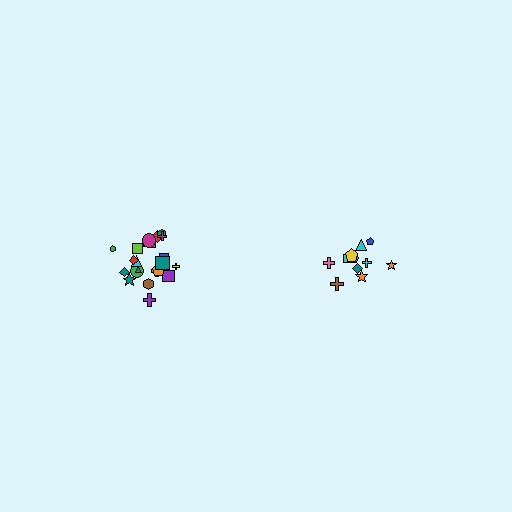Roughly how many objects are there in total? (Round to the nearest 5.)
Roughly 35 objects in total.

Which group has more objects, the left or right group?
The left group.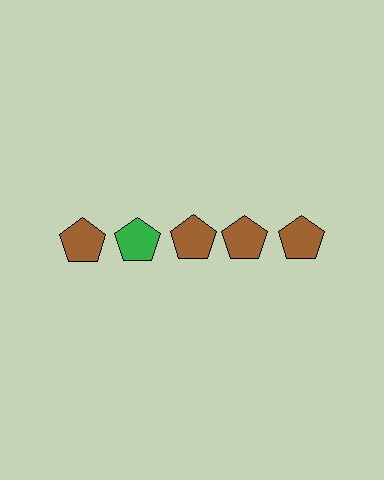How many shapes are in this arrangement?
There are 5 shapes arranged in a grid pattern.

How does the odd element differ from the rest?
It has a different color: green instead of brown.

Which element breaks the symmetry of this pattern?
The green pentagon in the top row, second from left column breaks the symmetry. All other shapes are brown pentagons.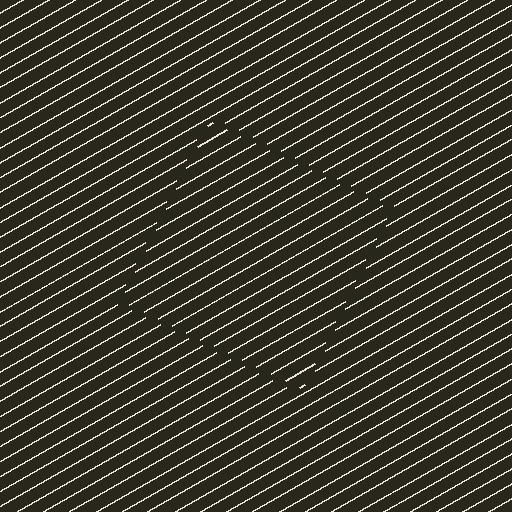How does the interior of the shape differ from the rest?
The interior of the shape contains the same grating, shifted by half a period — the contour is defined by the phase discontinuity where line-ends from the inner and outer gratings abut.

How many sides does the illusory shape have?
4 sides — the line-ends trace a square.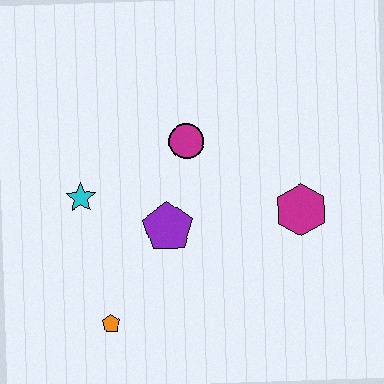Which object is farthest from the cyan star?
The magenta hexagon is farthest from the cyan star.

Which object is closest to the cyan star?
The purple pentagon is closest to the cyan star.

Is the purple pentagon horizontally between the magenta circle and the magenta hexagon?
No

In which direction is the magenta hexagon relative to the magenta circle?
The magenta hexagon is to the right of the magenta circle.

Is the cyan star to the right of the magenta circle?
No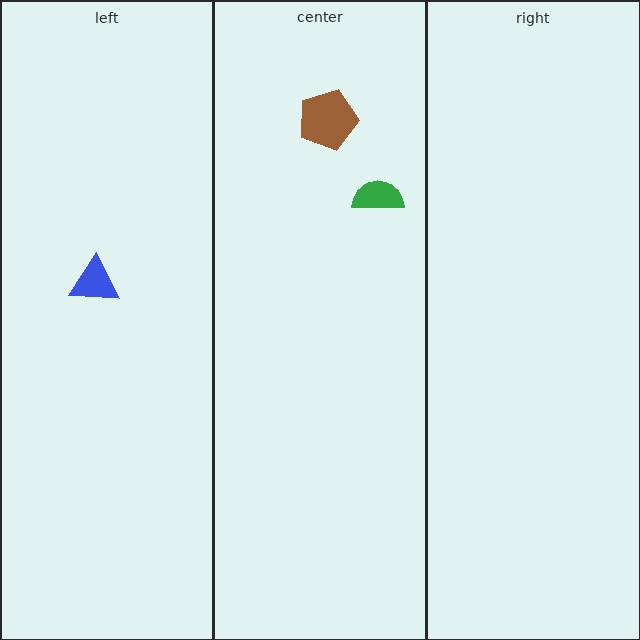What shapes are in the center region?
The brown pentagon, the green semicircle.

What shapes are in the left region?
The blue triangle.